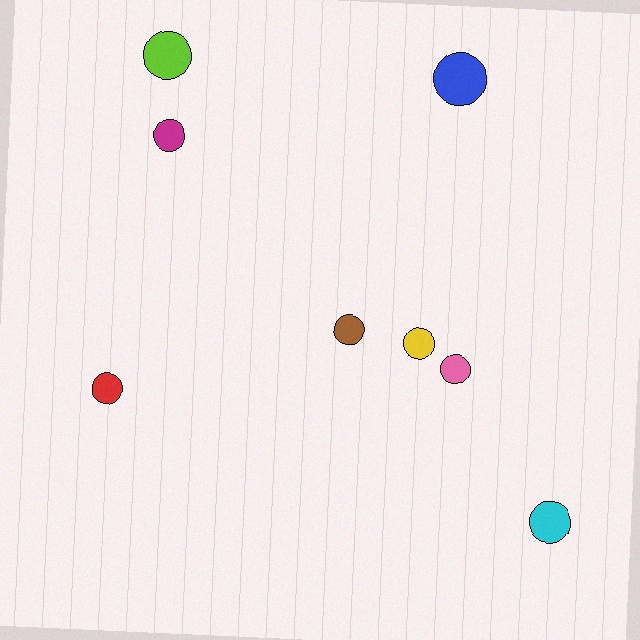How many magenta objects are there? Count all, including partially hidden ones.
There is 1 magenta object.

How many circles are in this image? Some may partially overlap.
There are 8 circles.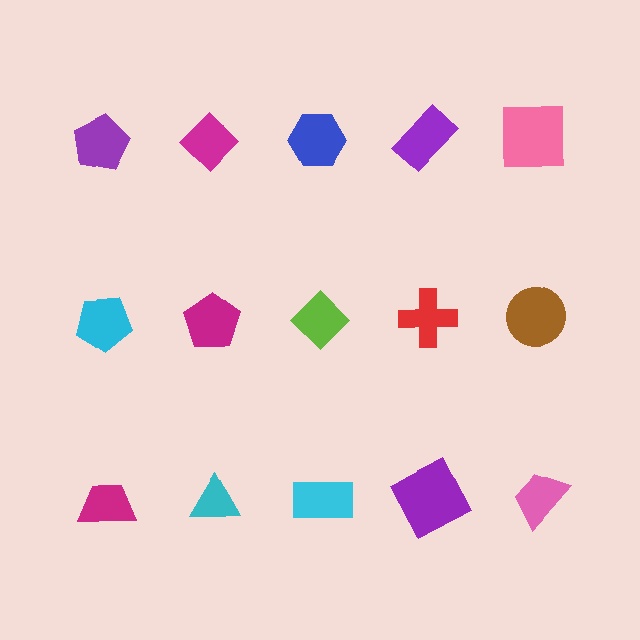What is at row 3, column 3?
A cyan rectangle.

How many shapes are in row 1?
5 shapes.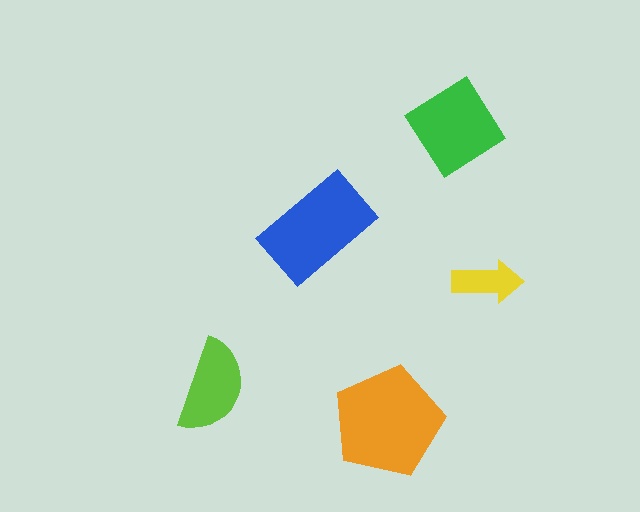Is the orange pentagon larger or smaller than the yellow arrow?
Larger.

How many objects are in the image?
There are 5 objects in the image.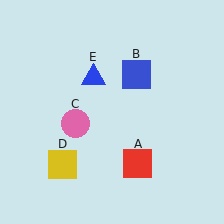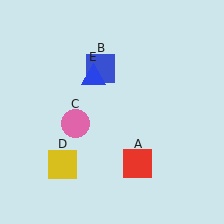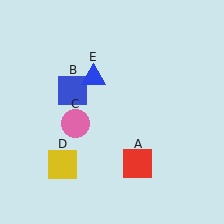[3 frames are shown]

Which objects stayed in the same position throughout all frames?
Red square (object A) and pink circle (object C) and yellow square (object D) and blue triangle (object E) remained stationary.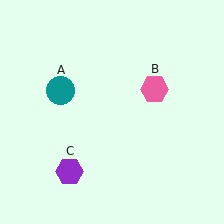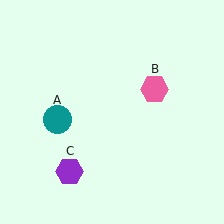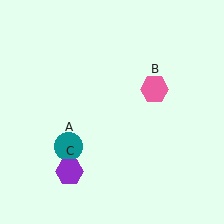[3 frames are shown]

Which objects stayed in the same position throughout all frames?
Pink hexagon (object B) and purple hexagon (object C) remained stationary.